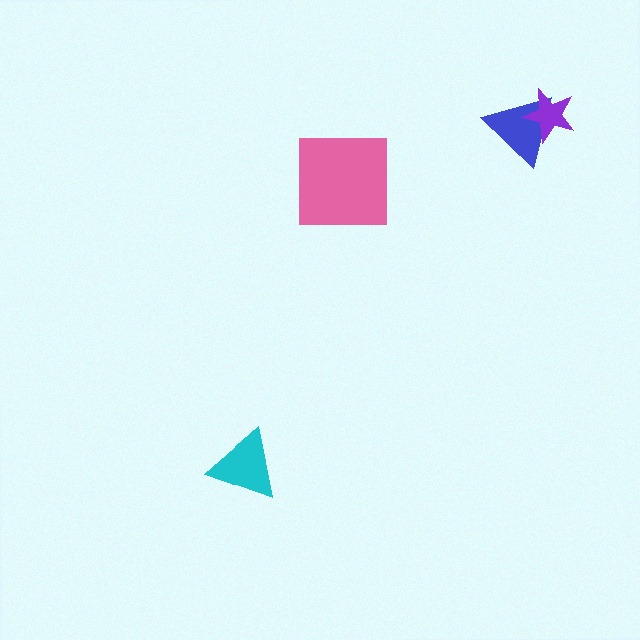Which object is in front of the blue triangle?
The purple star is in front of the blue triangle.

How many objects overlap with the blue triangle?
1 object overlaps with the blue triangle.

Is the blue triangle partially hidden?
Yes, it is partially covered by another shape.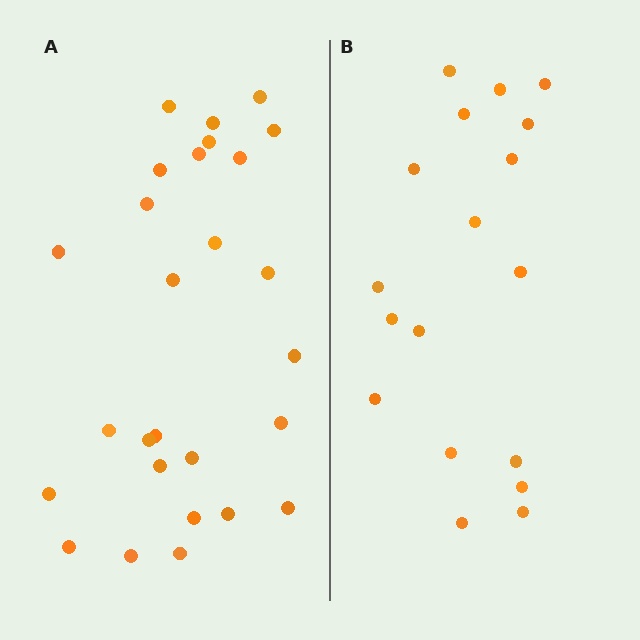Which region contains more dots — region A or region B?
Region A (the left region) has more dots.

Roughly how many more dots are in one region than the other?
Region A has roughly 8 or so more dots than region B.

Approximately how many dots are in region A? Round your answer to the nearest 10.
About 30 dots. (The exact count is 27, which rounds to 30.)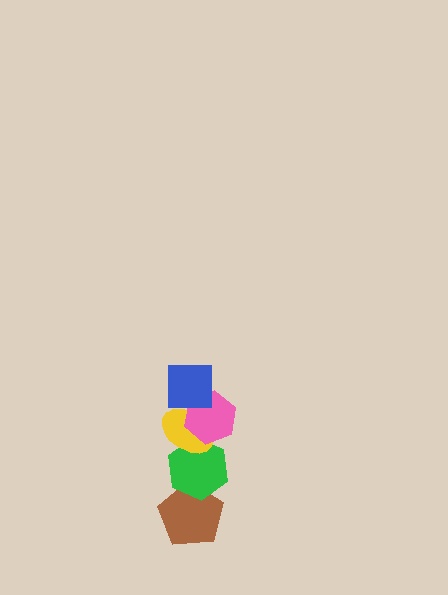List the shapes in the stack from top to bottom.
From top to bottom: the blue square, the pink hexagon, the yellow ellipse, the green hexagon, the brown pentagon.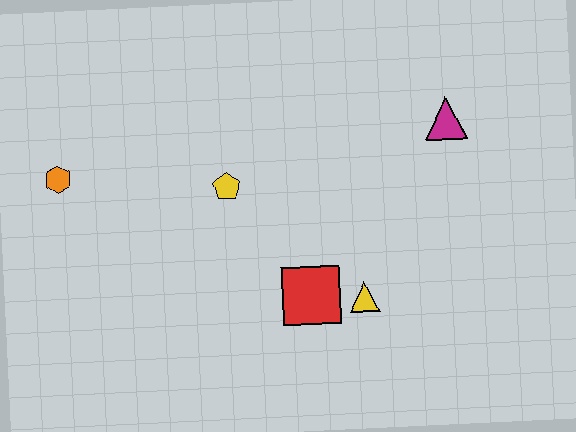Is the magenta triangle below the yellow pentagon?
No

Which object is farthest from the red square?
The orange hexagon is farthest from the red square.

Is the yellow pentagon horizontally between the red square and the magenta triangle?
No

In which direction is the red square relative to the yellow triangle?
The red square is to the left of the yellow triangle.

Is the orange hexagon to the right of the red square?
No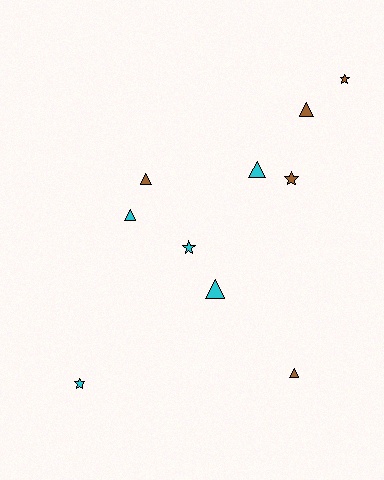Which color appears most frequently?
Cyan, with 5 objects.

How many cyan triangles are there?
There are 3 cyan triangles.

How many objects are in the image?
There are 10 objects.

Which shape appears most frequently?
Triangle, with 6 objects.